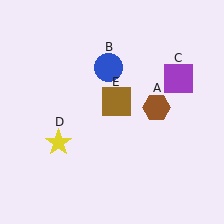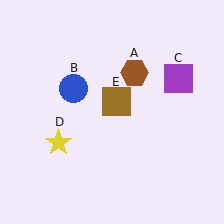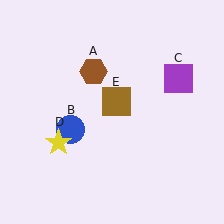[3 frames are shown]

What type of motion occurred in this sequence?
The brown hexagon (object A), blue circle (object B) rotated counterclockwise around the center of the scene.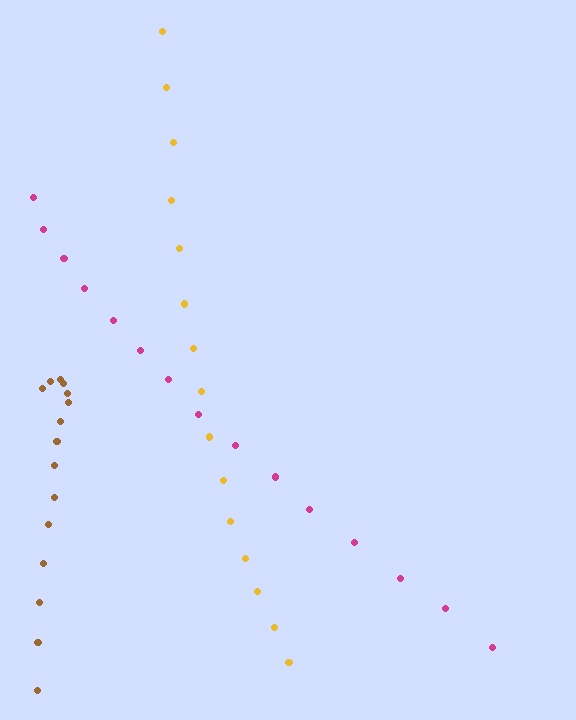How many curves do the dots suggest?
There are 3 distinct paths.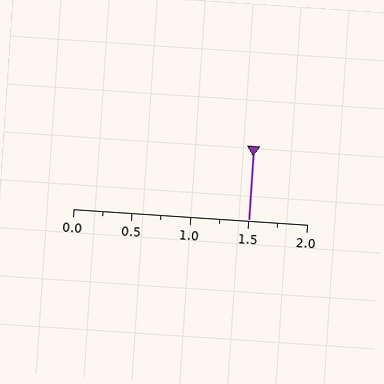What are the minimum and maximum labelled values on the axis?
The axis runs from 0.0 to 2.0.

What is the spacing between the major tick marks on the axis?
The major ticks are spaced 0.5 apart.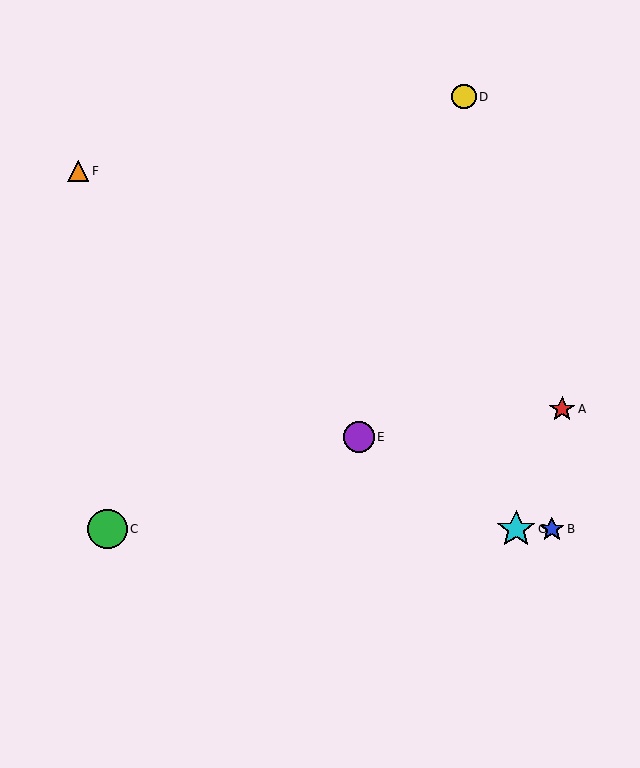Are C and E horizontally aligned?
No, C is at y≈529 and E is at y≈437.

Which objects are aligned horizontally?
Objects B, C, G are aligned horizontally.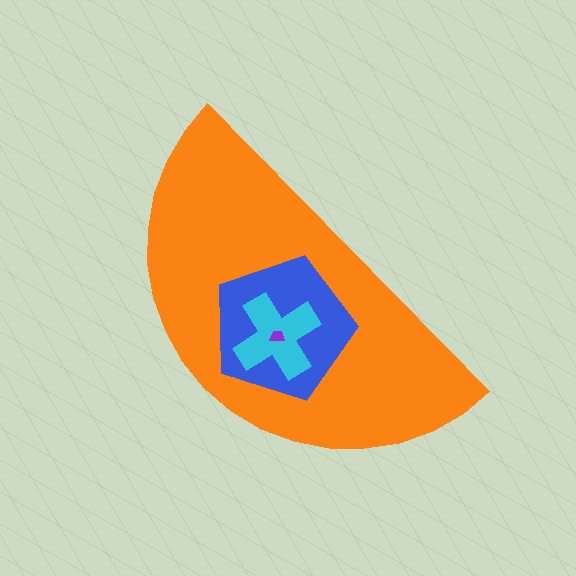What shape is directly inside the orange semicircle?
The blue pentagon.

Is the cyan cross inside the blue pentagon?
Yes.